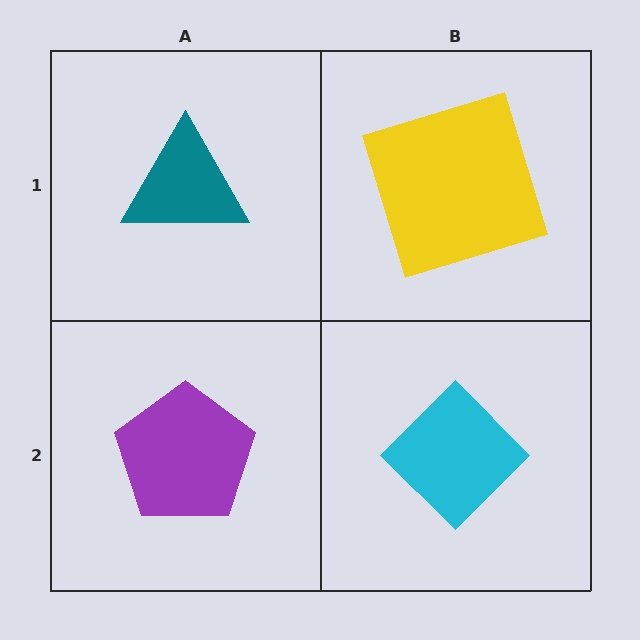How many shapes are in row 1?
2 shapes.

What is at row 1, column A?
A teal triangle.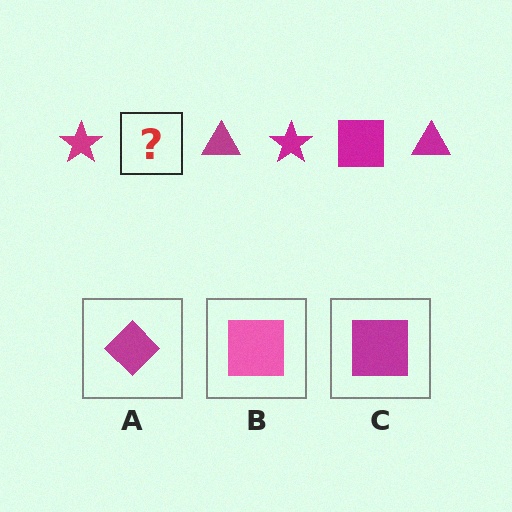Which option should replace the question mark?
Option C.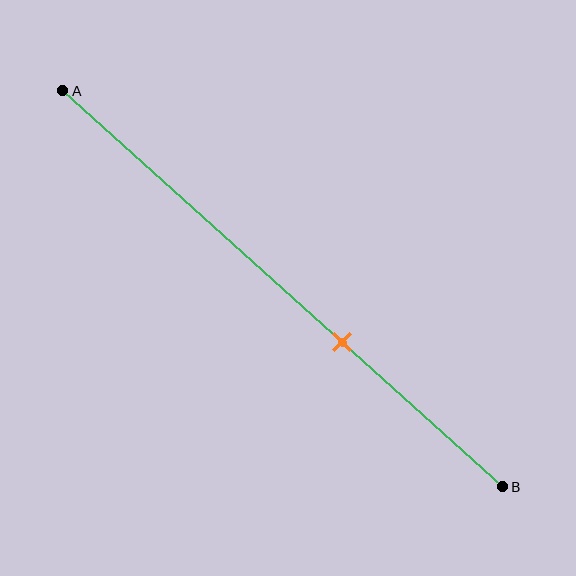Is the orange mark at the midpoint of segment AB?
No, the mark is at about 65% from A, not at the 50% midpoint.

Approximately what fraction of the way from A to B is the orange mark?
The orange mark is approximately 65% of the way from A to B.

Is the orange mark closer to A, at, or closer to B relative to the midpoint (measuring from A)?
The orange mark is closer to point B than the midpoint of segment AB.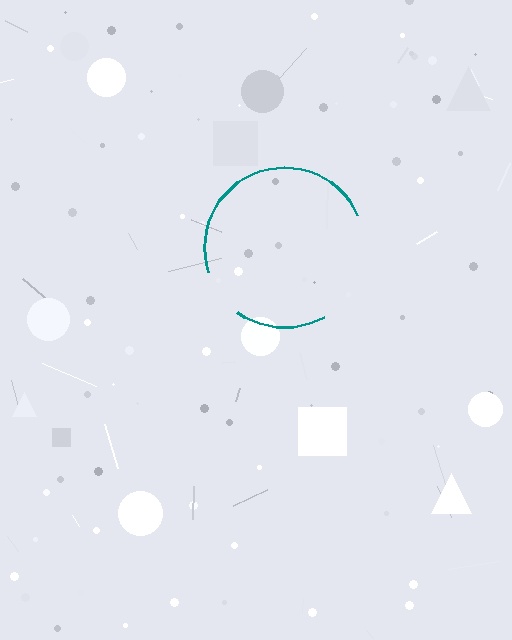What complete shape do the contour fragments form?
The contour fragments form a circle.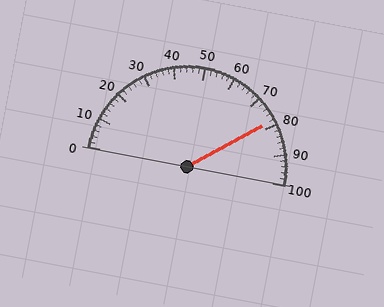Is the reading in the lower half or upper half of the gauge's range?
The reading is in the upper half of the range (0 to 100).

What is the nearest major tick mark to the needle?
The nearest major tick mark is 80.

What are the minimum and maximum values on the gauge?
The gauge ranges from 0 to 100.